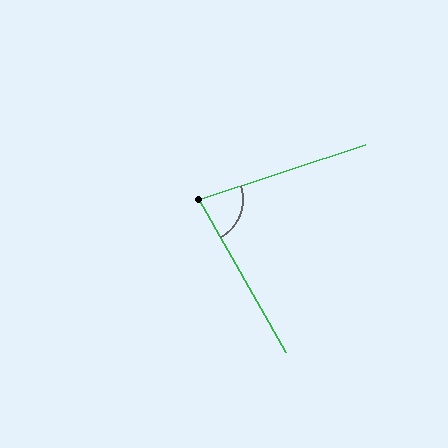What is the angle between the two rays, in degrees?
Approximately 79 degrees.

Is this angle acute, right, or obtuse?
It is acute.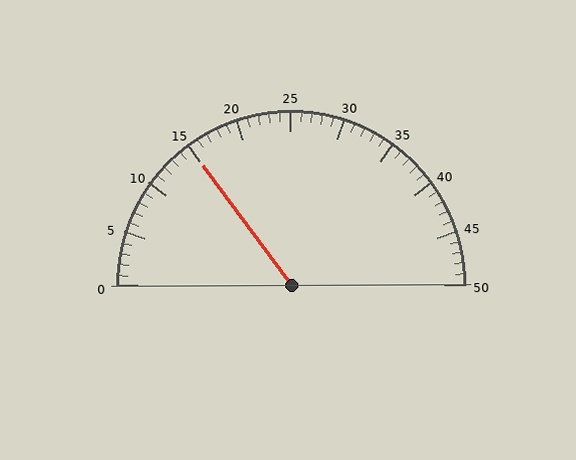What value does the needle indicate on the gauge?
The needle indicates approximately 15.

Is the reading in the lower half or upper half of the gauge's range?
The reading is in the lower half of the range (0 to 50).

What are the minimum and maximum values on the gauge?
The gauge ranges from 0 to 50.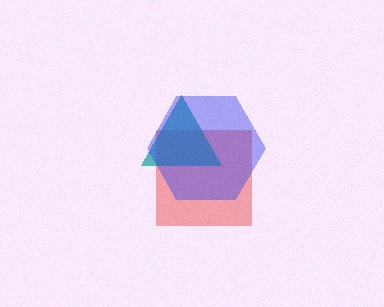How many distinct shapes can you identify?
There are 3 distinct shapes: a red square, a teal triangle, a blue hexagon.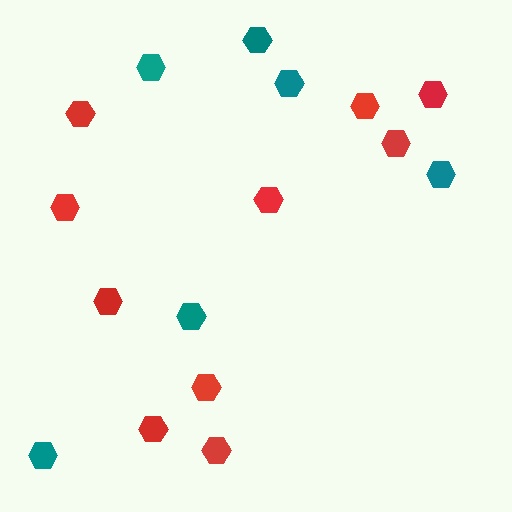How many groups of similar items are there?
There are 2 groups: one group of teal hexagons (6) and one group of red hexagons (10).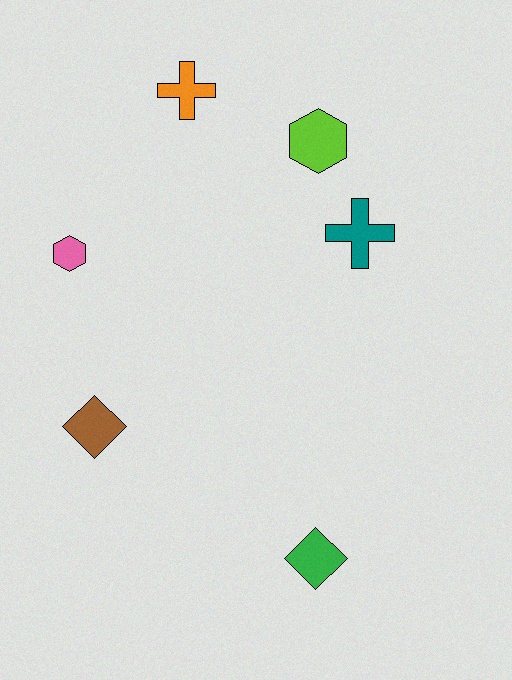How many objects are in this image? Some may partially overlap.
There are 6 objects.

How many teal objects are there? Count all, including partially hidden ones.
There is 1 teal object.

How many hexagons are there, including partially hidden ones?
There are 2 hexagons.